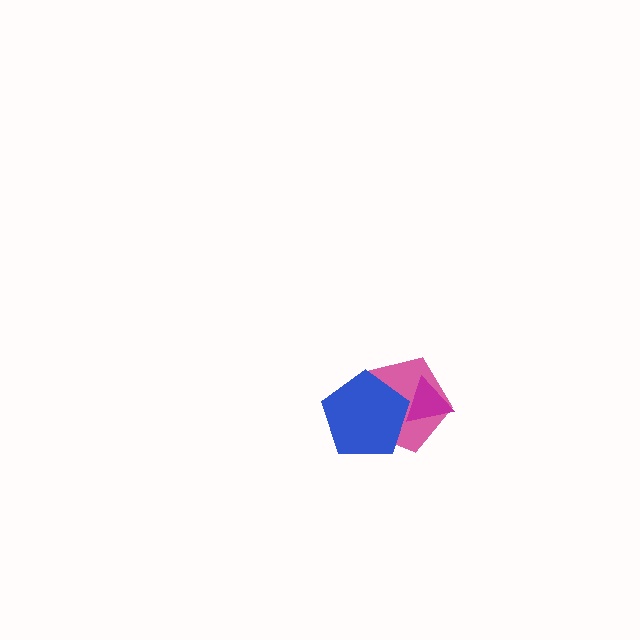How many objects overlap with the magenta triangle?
2 objects overlap with the magenta triangle.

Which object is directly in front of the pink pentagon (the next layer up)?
The blue pentagon is directly in front of the pink pentagon.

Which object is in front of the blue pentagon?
The magenta triangle is in front of the blue pentagon.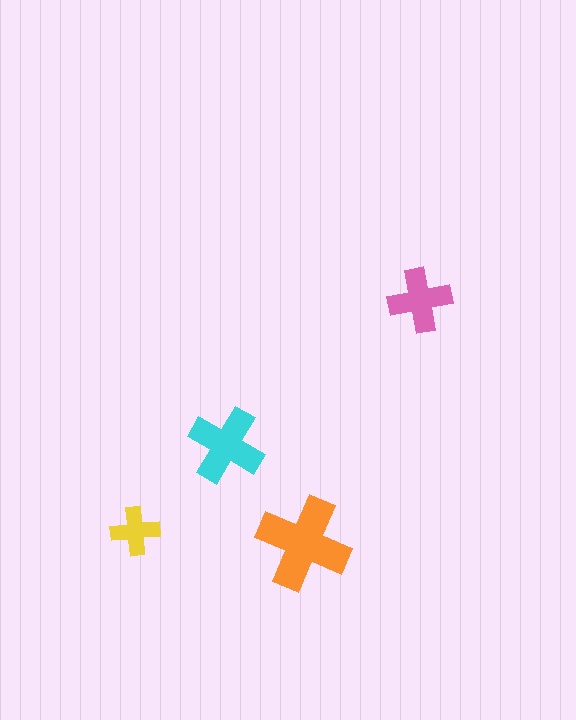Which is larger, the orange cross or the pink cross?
The orange one.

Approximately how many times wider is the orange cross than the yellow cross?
About 2 times wider.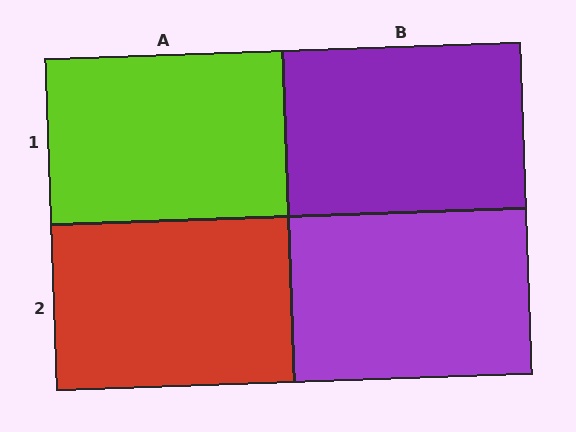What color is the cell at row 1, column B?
Purple.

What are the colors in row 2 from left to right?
Red, purple.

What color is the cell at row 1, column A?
Lime.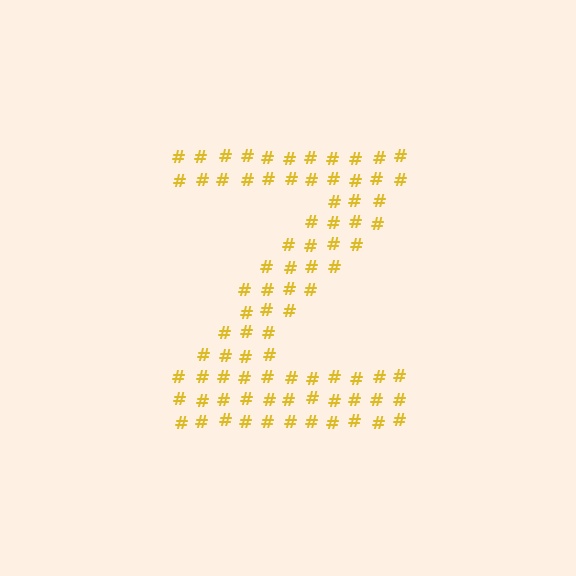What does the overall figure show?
The overall figure shows the letter Z.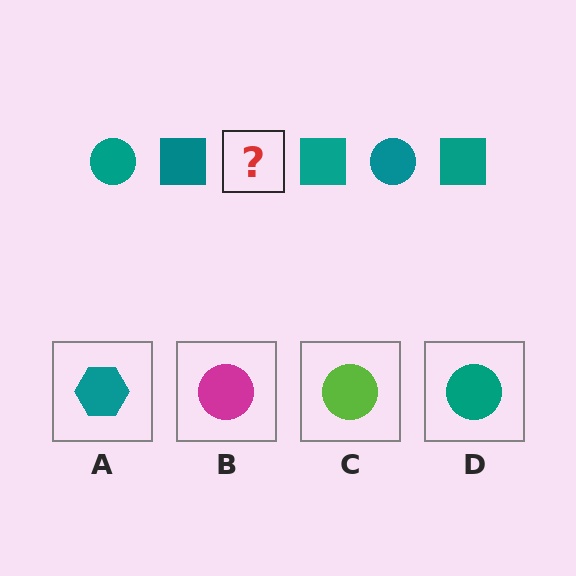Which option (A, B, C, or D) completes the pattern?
D.